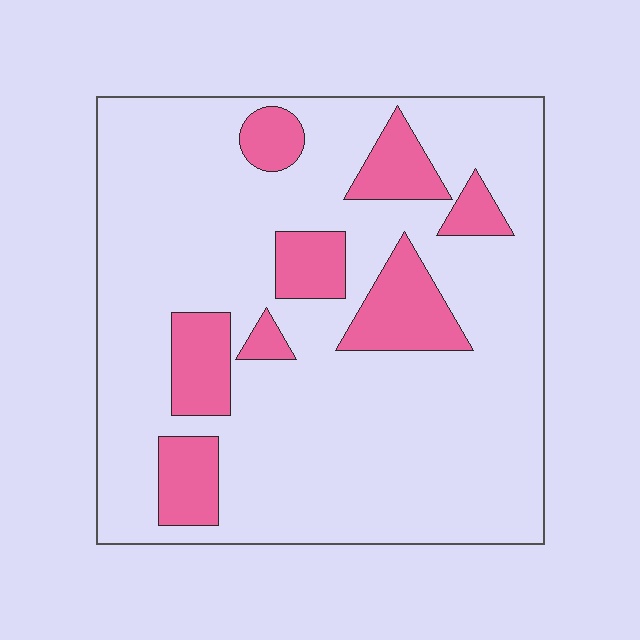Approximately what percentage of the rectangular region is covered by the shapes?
Approximately 20%.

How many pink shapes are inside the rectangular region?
8.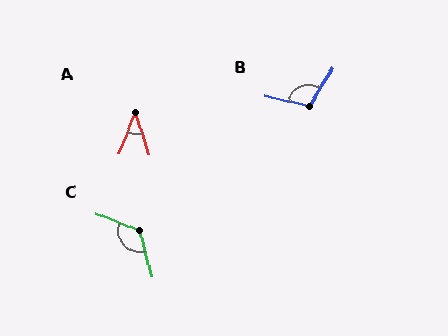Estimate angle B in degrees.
Approximately 109 degrees.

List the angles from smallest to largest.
A (40°), B (109°), C (126°).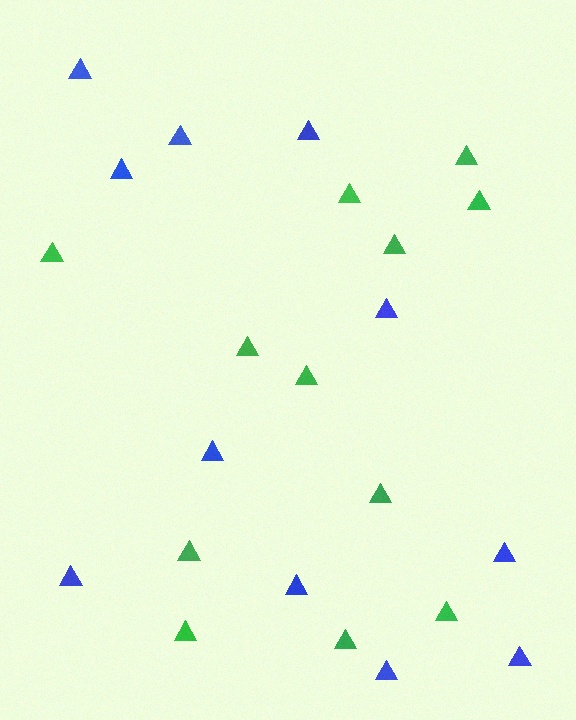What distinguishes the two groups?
There are 2 groups: one group of green triangles (12) and one group of blue triangles (11).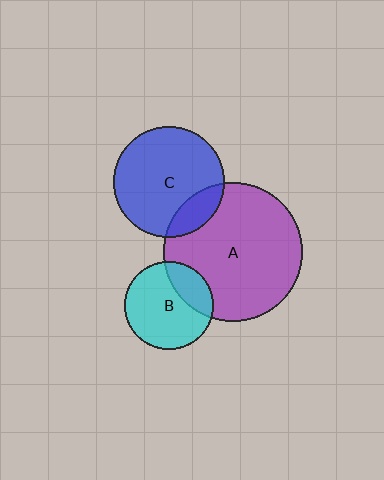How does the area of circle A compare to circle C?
Approximately 1.6 times.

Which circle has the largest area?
Circle A (purple).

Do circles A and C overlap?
Yes.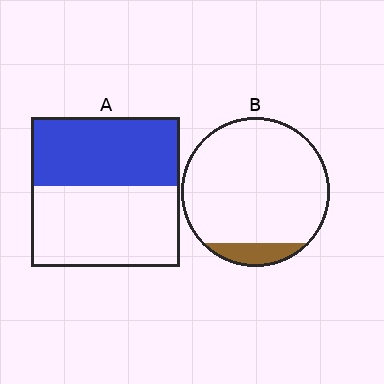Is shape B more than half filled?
No.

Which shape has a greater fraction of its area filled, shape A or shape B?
Shape A.